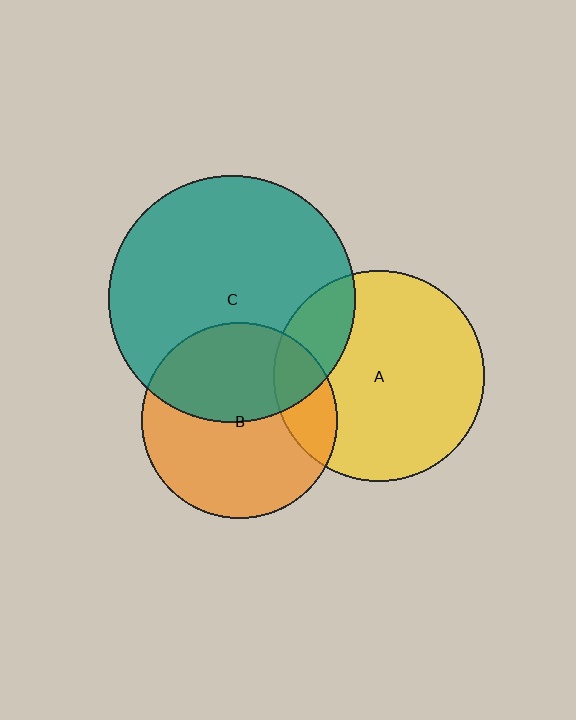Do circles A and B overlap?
Yes.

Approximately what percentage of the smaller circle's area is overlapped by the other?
Approximately 20%.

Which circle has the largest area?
Circle C (teal).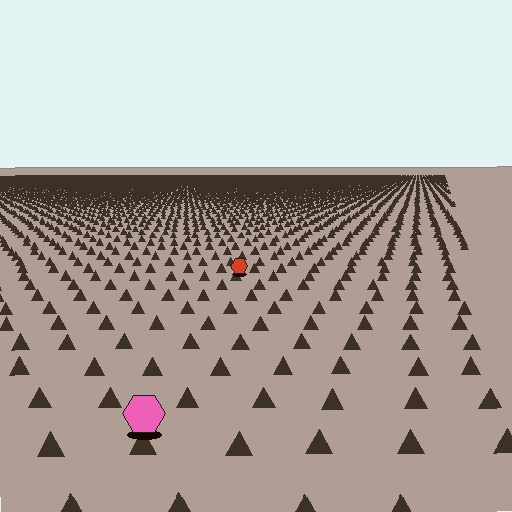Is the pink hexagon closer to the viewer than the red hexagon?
Yes. The pink hexagon is closer — you can tell from the texture gradient: the ground texture is coarser near it.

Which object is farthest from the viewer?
The red hexagon is farthest from the viewer. It appears smaller and the ground texture around it is denser.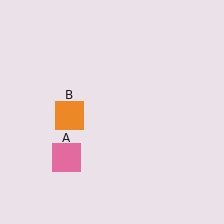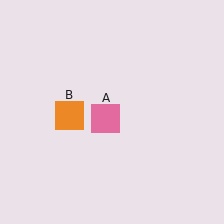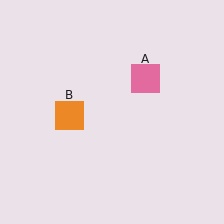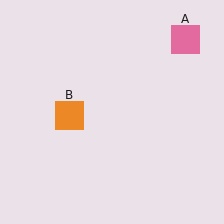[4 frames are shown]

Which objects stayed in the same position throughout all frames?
Orange square (object B) remained stationary.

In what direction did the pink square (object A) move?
The pink square (object A) moved up and to the right.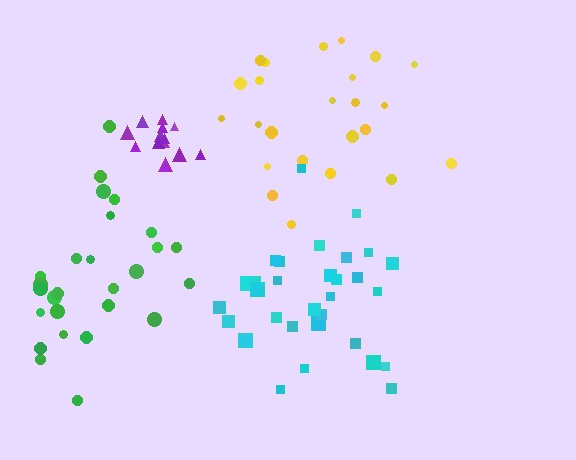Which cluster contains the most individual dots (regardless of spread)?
Cyan (31).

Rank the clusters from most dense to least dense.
purple, cyan, green, yellow.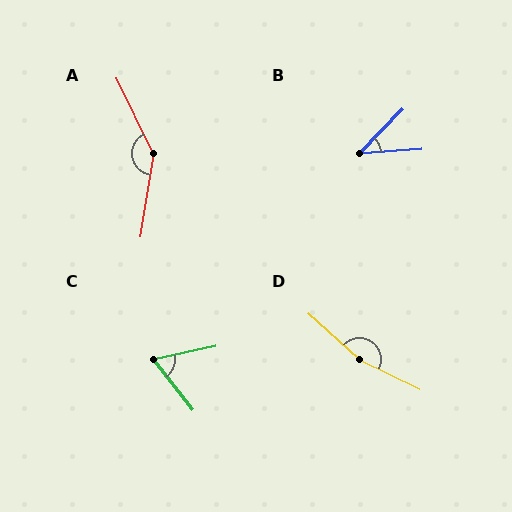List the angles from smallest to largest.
B (41°), C (64°), A (145°), D (164°).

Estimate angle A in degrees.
Approximately 145 degrees.